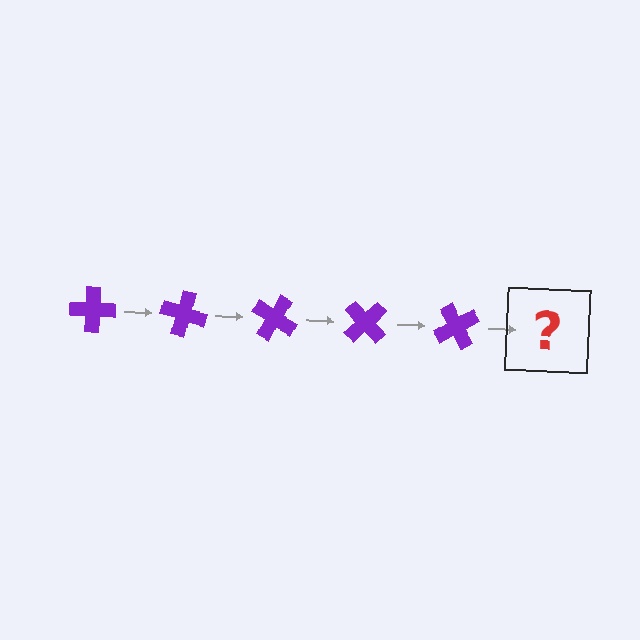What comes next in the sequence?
The next element should be a purple cross rotated 75 degrees.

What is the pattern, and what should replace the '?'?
The pattern is that the cross rotates 15 degrees each step. The '?' should be a purple cross rotated 75 degrees.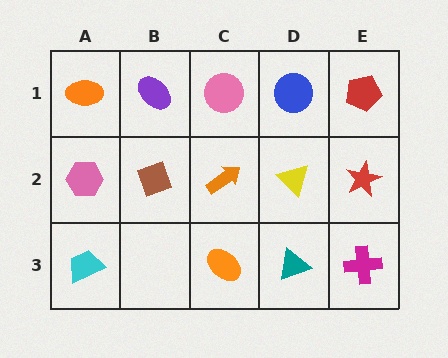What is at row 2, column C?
An orange arrow.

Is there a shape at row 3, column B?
No, that cell is empty.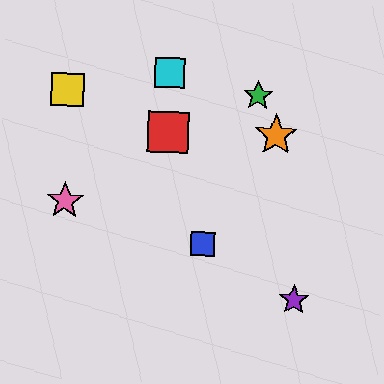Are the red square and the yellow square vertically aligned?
No, the red square is at x≈168 and the yellow square is at x≈68.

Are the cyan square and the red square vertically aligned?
Yes, both are at x≈170.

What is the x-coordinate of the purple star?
The purple star is at x≈294.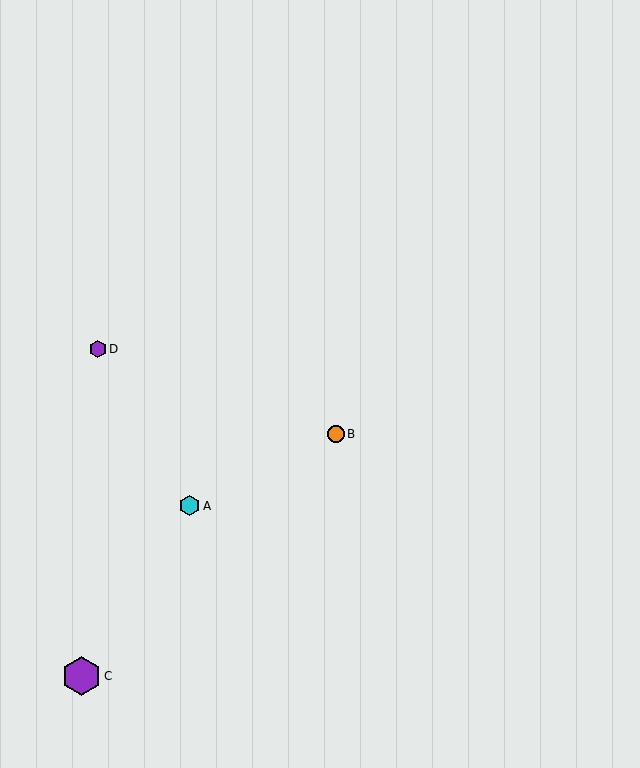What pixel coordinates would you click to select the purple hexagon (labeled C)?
Click at (81, 676) to select the purple hexagon C.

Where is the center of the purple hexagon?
The center of the purple hexagon is at (98, 349).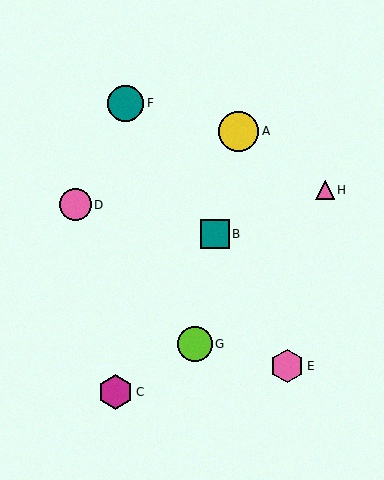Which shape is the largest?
The yellow circle (labeled A) is the largest.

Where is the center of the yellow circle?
The center of the yellow circle is at (238, 132).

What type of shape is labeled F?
Shape F is a teal circle.